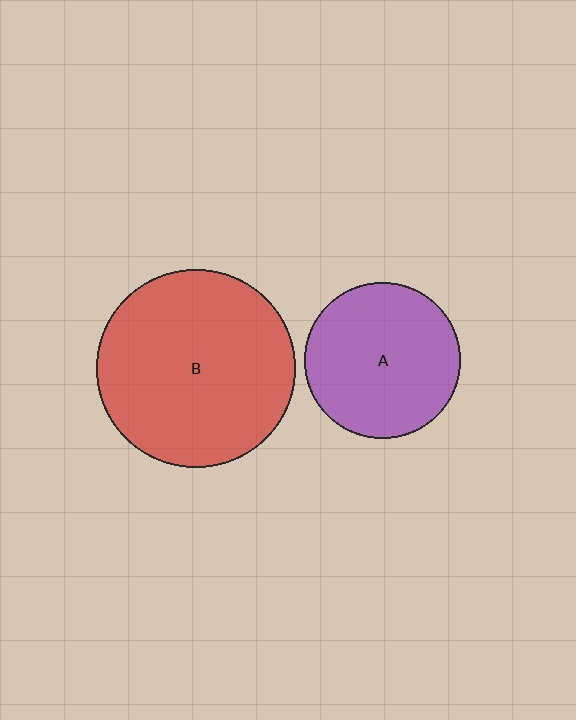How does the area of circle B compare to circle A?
Approximately 1.6 times.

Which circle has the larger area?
Circle B (red).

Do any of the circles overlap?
No, none of the circles overlap.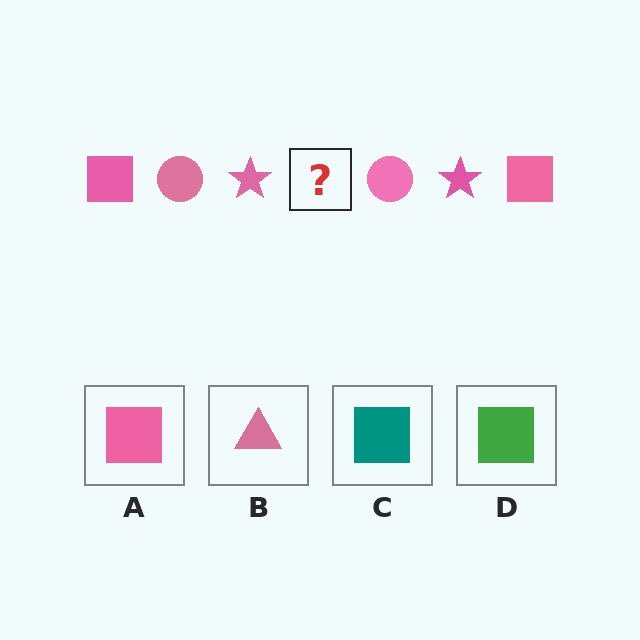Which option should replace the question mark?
Option A.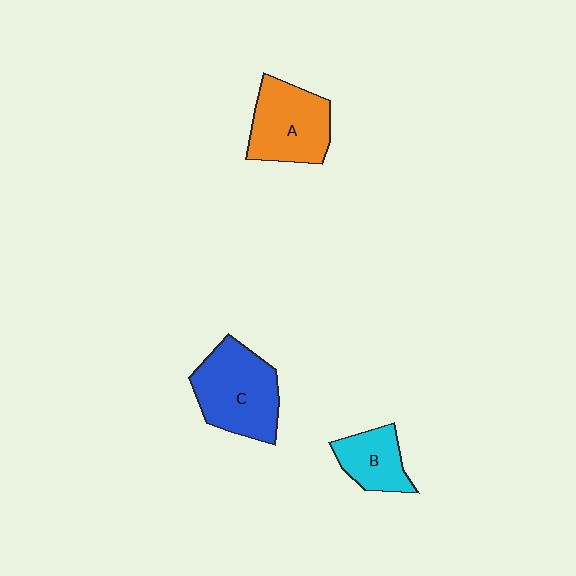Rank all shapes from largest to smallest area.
From largest to smallest: C (blue), A (orange), B (cyan).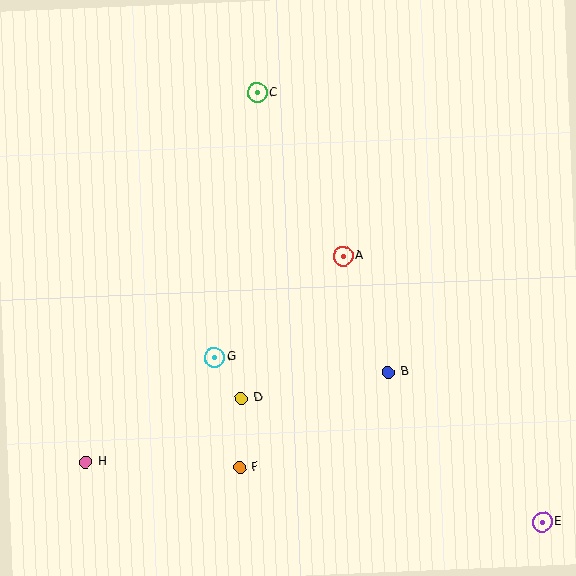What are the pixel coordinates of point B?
Point B is at (388, 372).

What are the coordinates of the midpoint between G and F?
The midpoint between G and F is at (227, 412).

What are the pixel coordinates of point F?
Point F is at (240, 467).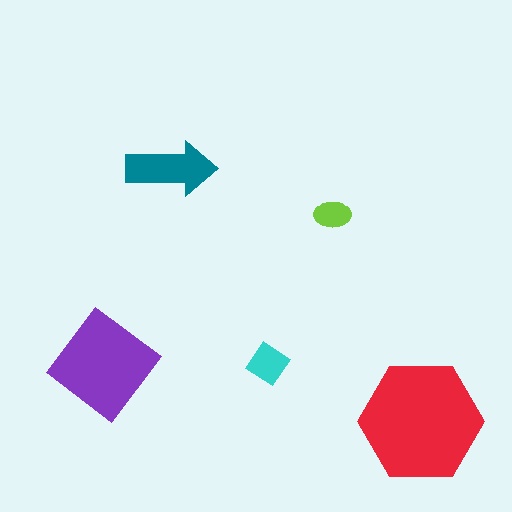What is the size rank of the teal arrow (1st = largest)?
3rd.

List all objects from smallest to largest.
The lime ellipse, the cyan diamond, the teal arrow, the purple diamond, the red hexagon.